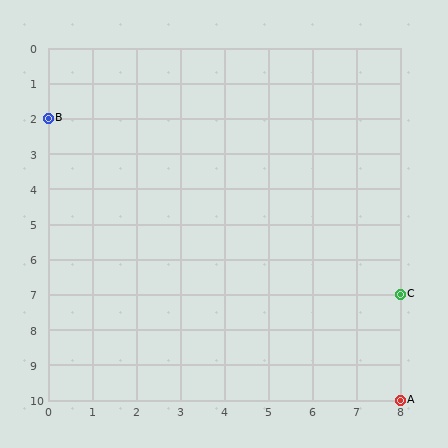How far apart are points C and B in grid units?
Points C and B are 8 columns and 5 rows apart (about 9.4 grid units diagonally).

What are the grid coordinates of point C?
Point C is at grid coordinates (8, 7).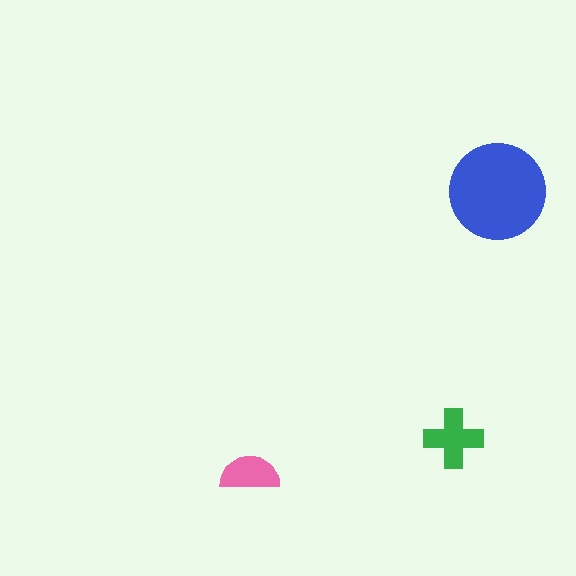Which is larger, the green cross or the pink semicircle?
The green cross.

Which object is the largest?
The blue circle.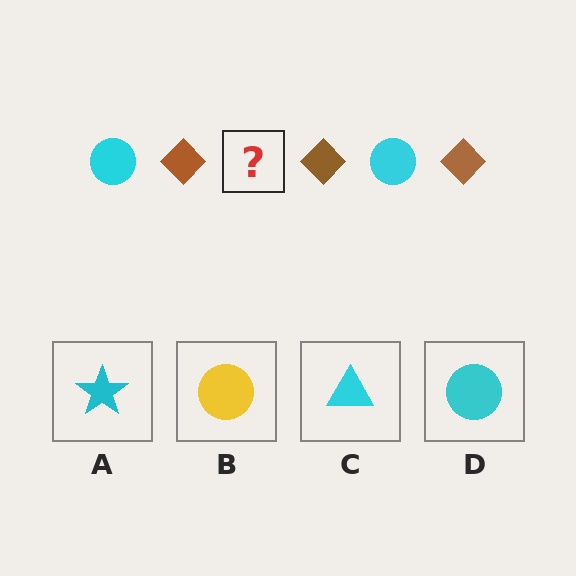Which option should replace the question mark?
Option D.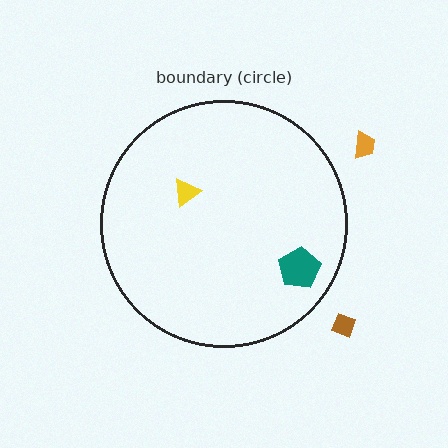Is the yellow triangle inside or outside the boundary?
Inside.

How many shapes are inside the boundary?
2 inside, 2 outside.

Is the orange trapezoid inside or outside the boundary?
Outside.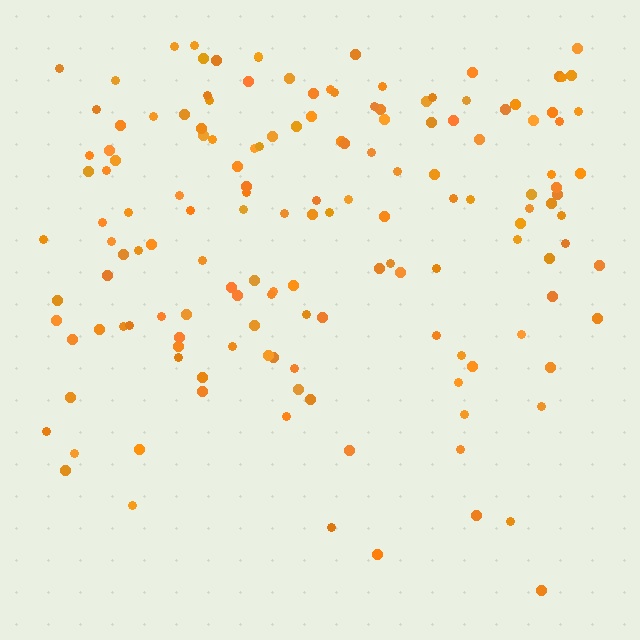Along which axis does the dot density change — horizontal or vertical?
Vertical.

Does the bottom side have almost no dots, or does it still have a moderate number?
Still a moderate number, just noticeably fewer than the top.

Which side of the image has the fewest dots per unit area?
The bottom.